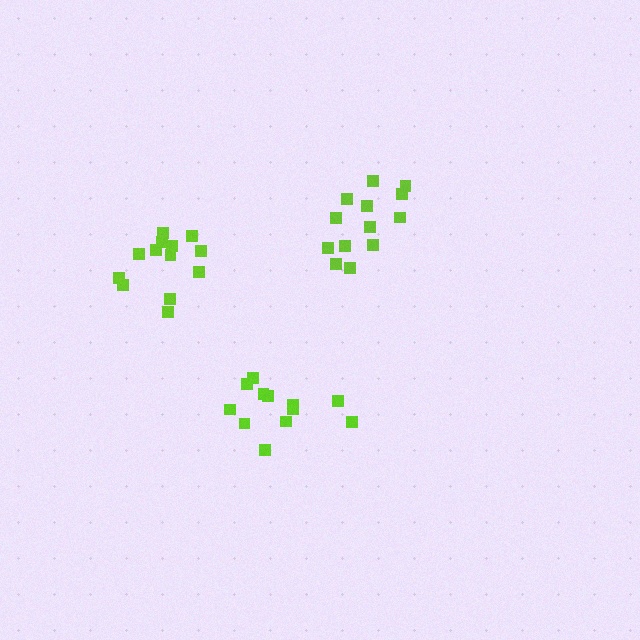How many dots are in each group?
Group 1: 13 dots, Group 2: 13 dots, Group 3: 12 dots (38 total).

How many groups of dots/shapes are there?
There are 3 groups.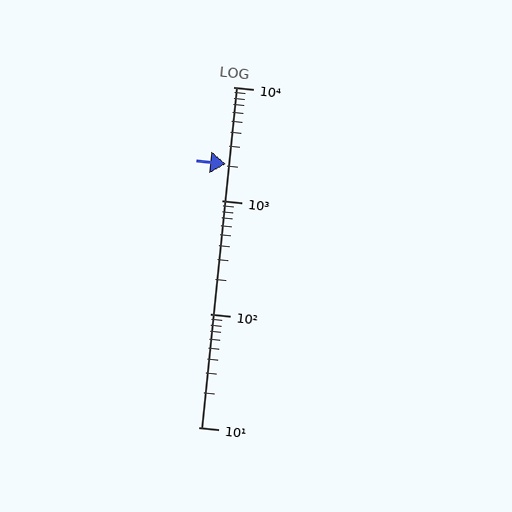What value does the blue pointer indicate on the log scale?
The pointer indicates approximately 2100.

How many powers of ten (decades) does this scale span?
The scale spans 3 decades, from 10 to 10000.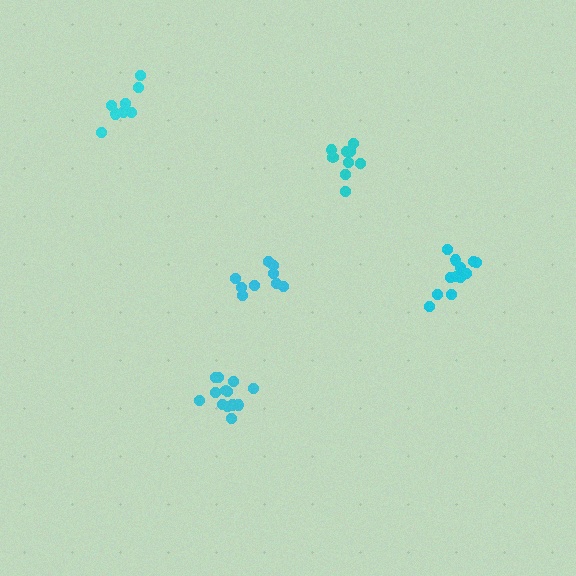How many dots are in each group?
Group 1: 9 dots, Group 2: 9 dots, Group 3: 13 dots, Group 4: 9 dots, Group 5: 12 dots (52 total).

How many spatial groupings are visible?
There are 5 spatial groupings.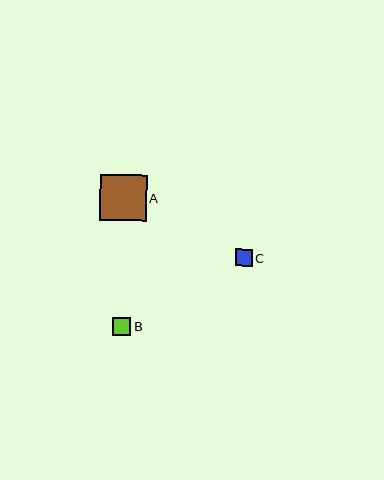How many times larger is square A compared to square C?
Square A is approximately 2.7 times the size of square C.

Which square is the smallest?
Square C is the smallest with a size of approximately 17 pixels.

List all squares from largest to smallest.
From largest to smallest: A, B, C.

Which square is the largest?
Square A is the largest with a size of approximately 47 pixels.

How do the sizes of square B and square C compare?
Square B and square C are approximately the same size.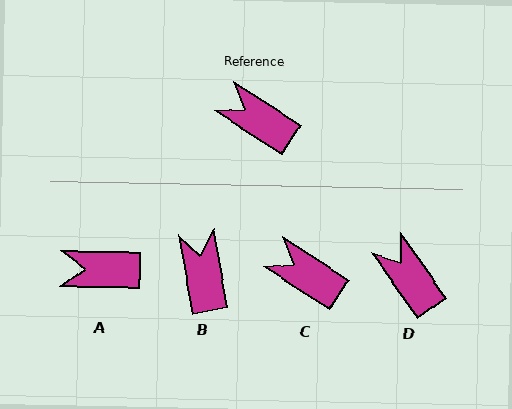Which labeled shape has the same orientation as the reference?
C.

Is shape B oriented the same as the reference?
No, it is off by about 47 degrees.